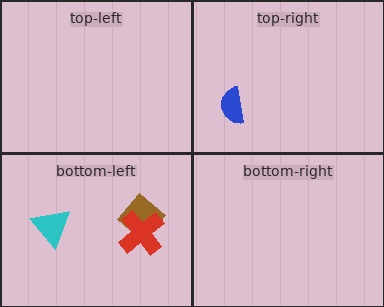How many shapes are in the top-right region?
1.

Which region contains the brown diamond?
The bottom-left region.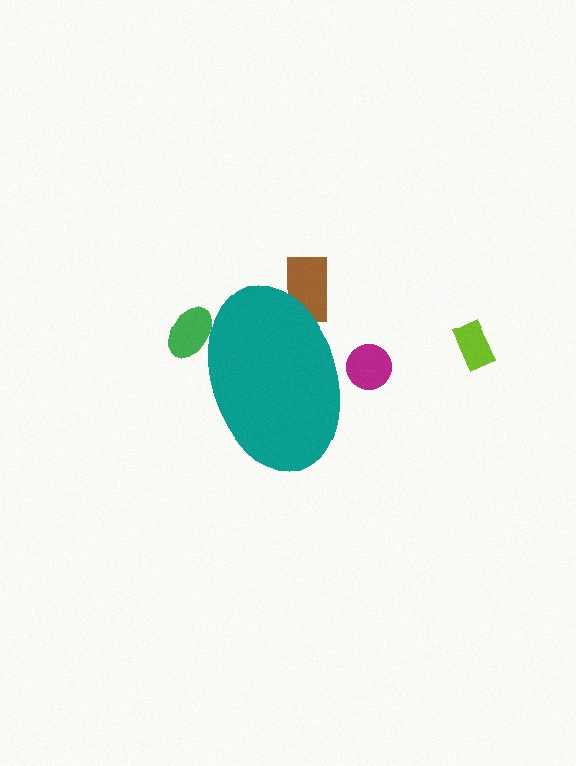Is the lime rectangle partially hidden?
No, the lime rectangle is fully visible.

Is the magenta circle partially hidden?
Yes, the magenta circle is partially hidden behind the teal ellipse.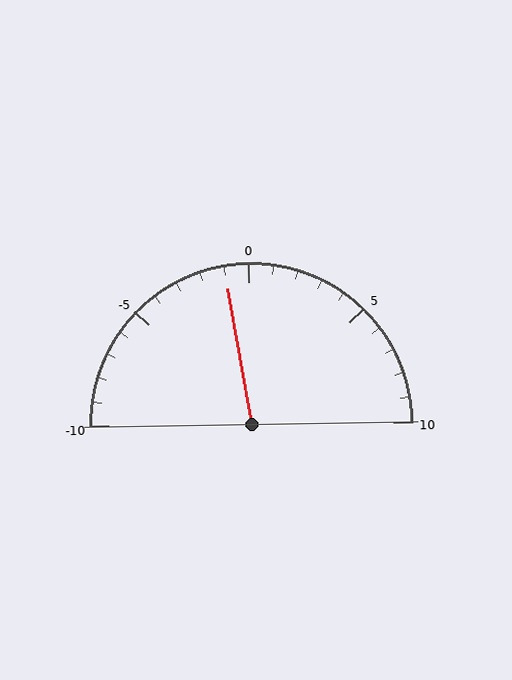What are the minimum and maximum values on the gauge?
The gauge ranges from -10 to 10.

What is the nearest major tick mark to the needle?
The nearest major tick mark is 0.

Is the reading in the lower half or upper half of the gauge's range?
The reading is in the lower half of the range (-10 to 10).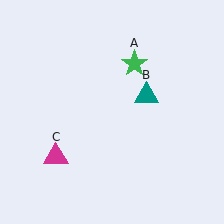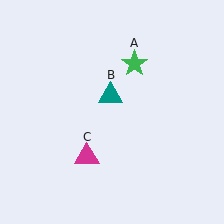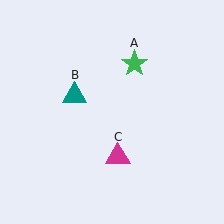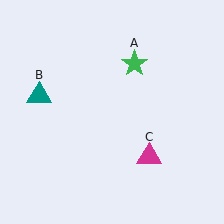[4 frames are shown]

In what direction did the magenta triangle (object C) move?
The magenta triangle (object C) moved right.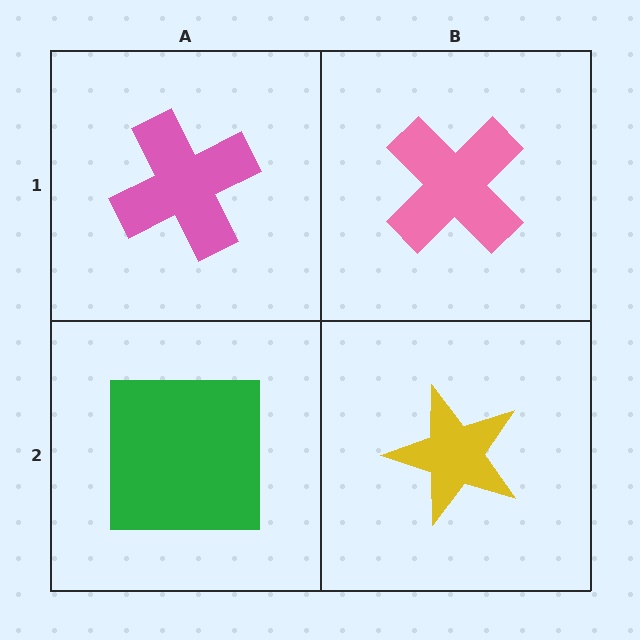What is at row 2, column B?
A yellow star.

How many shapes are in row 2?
2 shapes.